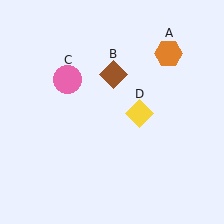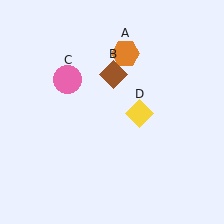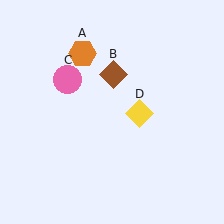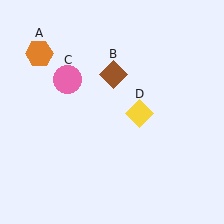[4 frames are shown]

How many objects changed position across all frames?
1 object changed position: orange hexagon (object A).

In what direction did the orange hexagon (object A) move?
The orange hexagon (object A) moved left.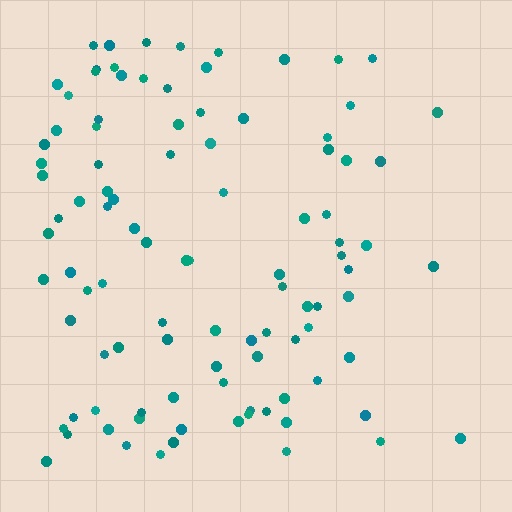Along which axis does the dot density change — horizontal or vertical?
Horizontal.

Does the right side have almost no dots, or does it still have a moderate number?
Still a moderate number, just noticeably fewer than the left.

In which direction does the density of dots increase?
From right to left, with the left side densest.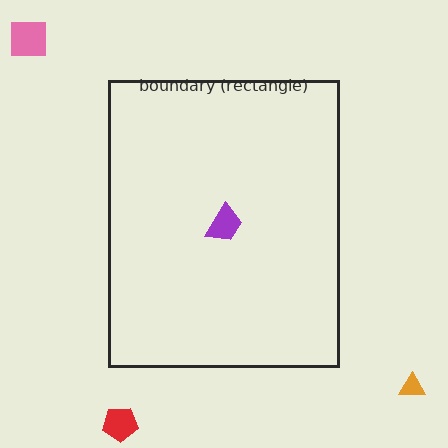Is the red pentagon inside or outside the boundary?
Outside.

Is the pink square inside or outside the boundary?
Outside.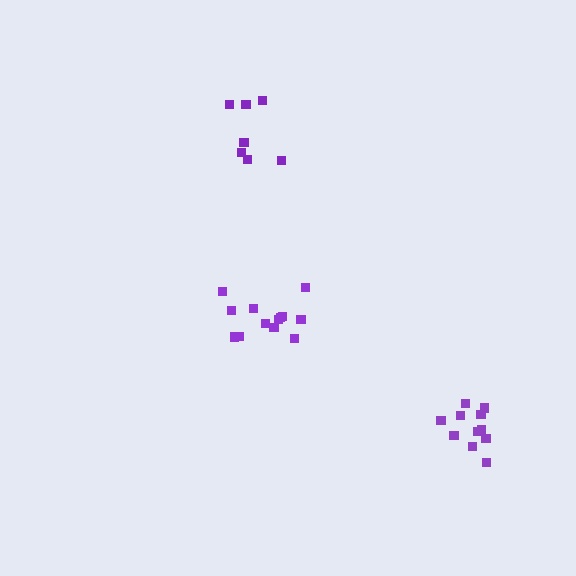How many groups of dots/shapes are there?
There are 3 groups.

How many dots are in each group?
Group 1: 13 dots, Group 2: 11 dots, Group 3: 7 dots (31 total).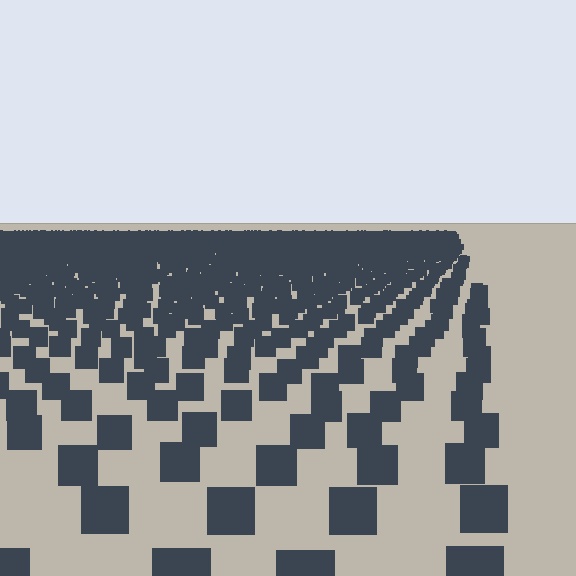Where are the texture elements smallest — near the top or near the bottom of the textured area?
Near the top.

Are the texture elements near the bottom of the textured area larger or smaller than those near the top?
Larger. Near the bottom, elements are closer to the viewer and appear at a bigger on-screen size.